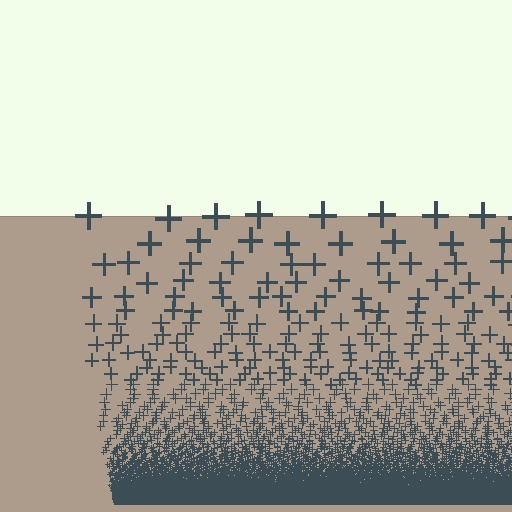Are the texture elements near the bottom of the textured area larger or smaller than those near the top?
Smaller. The gradient is inverted — elements near the bottom are smaller and denser.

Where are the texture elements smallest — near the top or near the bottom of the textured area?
Near the bottom.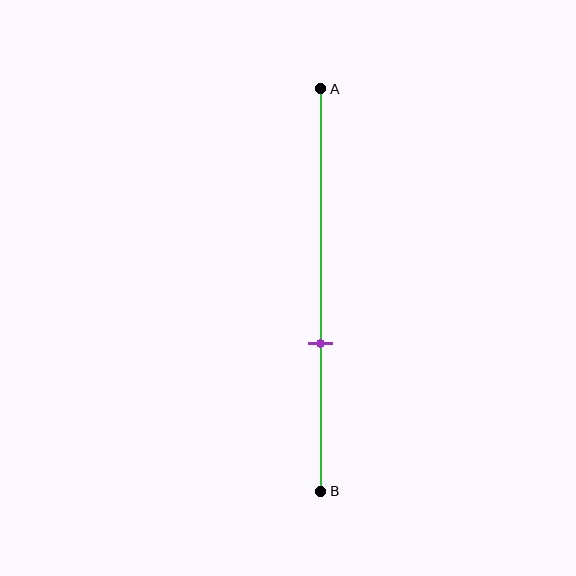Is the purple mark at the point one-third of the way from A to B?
No, the mark is at about 65% from A, not at the 33% one-third point.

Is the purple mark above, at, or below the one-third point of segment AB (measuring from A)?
The purple mark is below the one-third point of segment AB.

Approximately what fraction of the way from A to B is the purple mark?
The purple mark is approximately 65% of the way from A to B.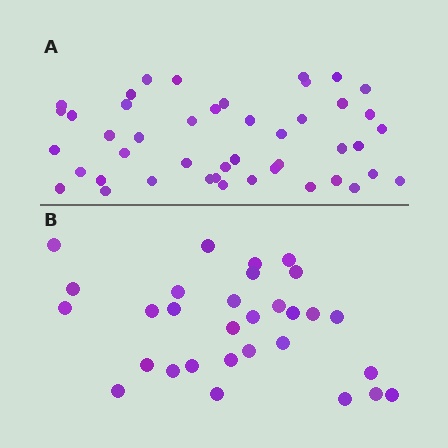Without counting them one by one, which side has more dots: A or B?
Region A (the top region) has more dots.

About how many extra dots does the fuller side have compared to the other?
Region A has approximately 15 more dots than region B.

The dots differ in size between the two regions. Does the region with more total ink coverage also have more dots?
No. Region B has more total ink coverage because its dots are larger, but region A actually contains more individual dots. Total area can be misleading — the number of items is what matters here.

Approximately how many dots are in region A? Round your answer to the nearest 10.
About 40 dots. (The exact count is 45, which rounds to 40.)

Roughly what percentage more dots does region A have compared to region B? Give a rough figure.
About 50% more.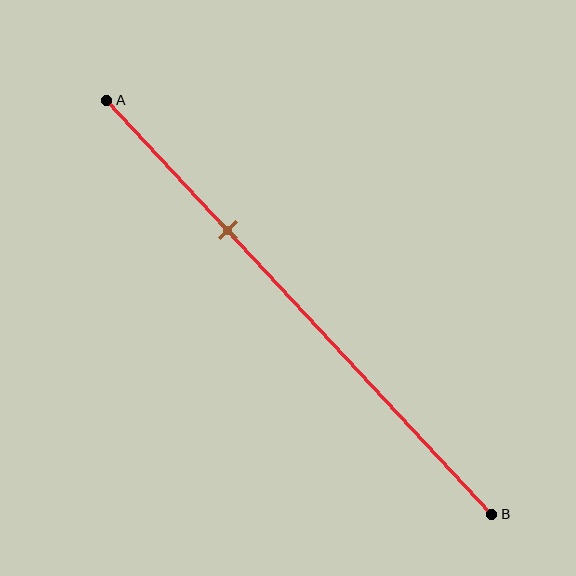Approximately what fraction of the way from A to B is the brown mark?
The brown mark is approximately 30% of the way from A to B.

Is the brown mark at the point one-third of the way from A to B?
Yes, the mark is approximately at the one-third point.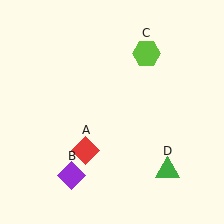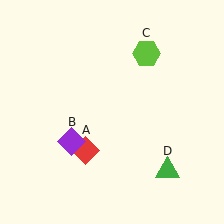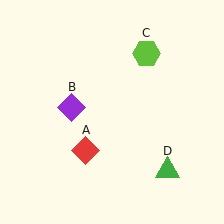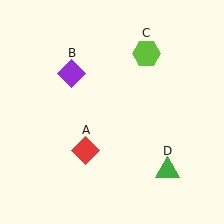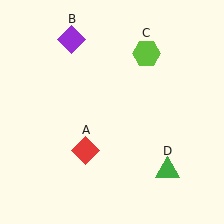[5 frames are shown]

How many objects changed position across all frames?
1 object changed position: purple diamond (object B).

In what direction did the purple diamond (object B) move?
The purple diamond (object B) moved up.